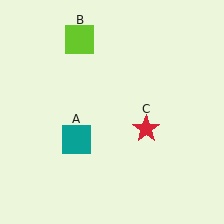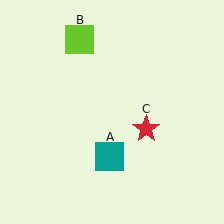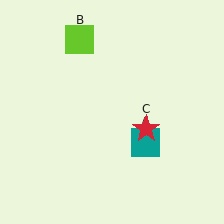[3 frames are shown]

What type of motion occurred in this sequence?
The teal square (object A) rotated counterclockwise around the center of the scene.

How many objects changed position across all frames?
1 object changed position: teal square (object A).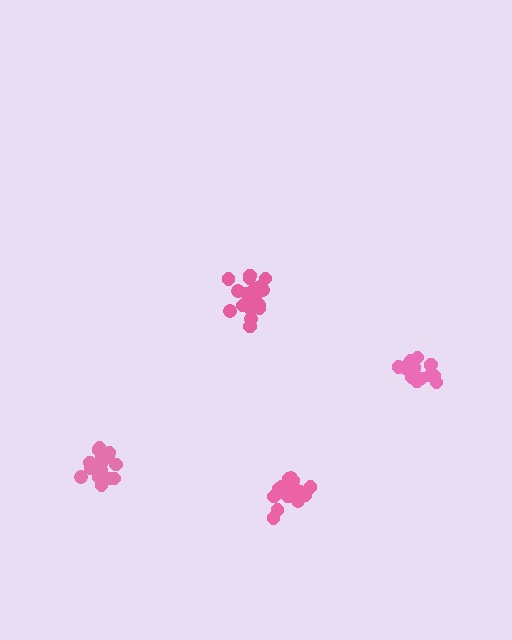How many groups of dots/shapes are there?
There are 4 groups.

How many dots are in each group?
Group 1: 19 dots, Group 2: 21 dots, Group 3: 16 dots, Group 4: 20 dots (76 total).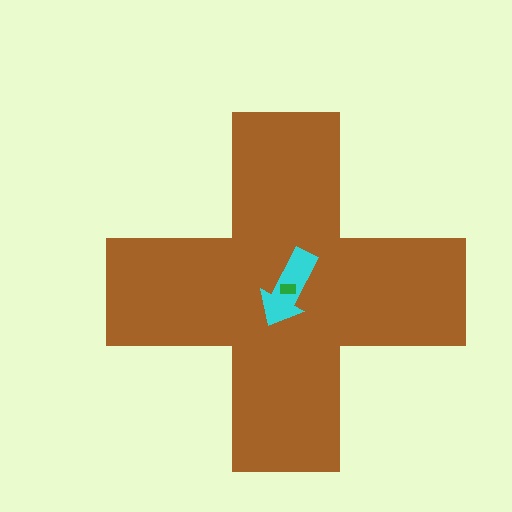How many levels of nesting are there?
3.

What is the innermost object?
The green rectangle.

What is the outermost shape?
The brown cross.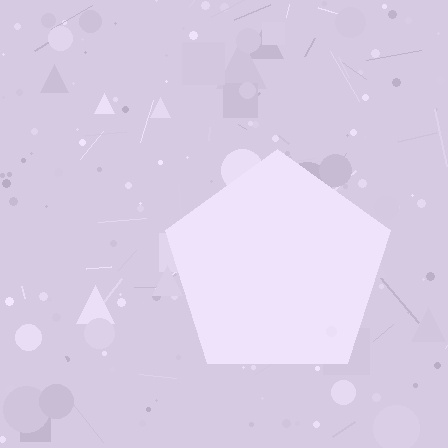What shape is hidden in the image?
A pentagon is hidden in the image.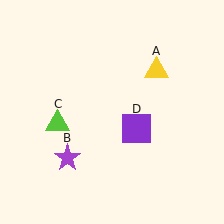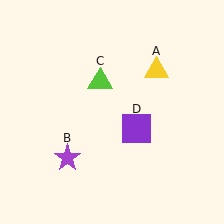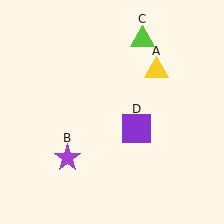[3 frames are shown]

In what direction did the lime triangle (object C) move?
The lime triangle (object C) moved up and to the right.